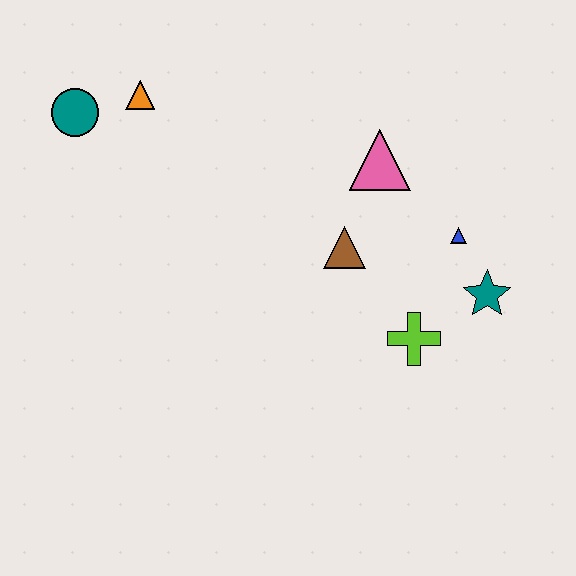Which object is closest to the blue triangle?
The teal star is closest to the blue triangle.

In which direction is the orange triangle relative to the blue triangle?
The orange triangle is to the left of the blue triangle.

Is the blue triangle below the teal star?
No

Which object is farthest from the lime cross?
The teal circle is farthest from the lime cross.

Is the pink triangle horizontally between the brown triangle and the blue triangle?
Yes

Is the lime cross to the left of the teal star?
Yes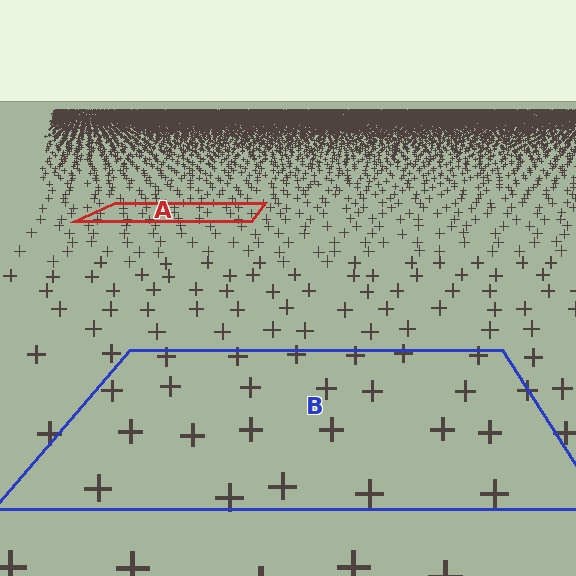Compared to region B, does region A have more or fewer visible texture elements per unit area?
Region A has more texture elements per unit area — they are packed more densely because it is farther away.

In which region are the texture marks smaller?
The texture marks are smaller in region A, because it is farther away.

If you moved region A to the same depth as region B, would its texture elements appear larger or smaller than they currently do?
They would appear larger. At a closer depth, the same texture elements are projected at a bigger on-screen size.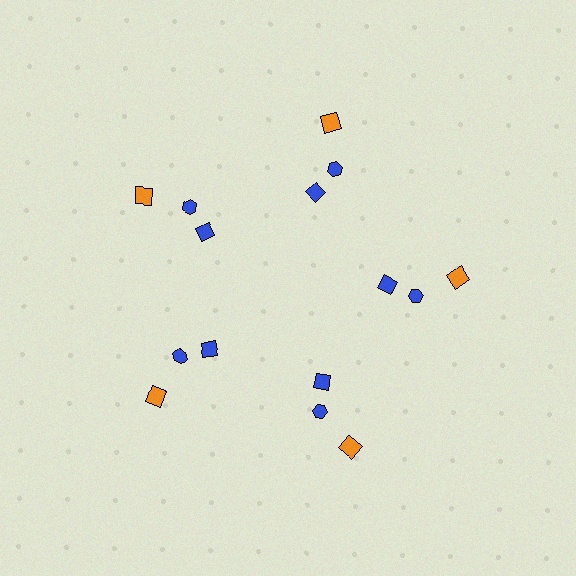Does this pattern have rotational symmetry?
Yes, this pattern has 5-fold rotational symmetry. It looks the same after rotating 72 degrees around the center.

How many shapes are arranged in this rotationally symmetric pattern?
There are 15 shapes, arranged in 5 groups of 3.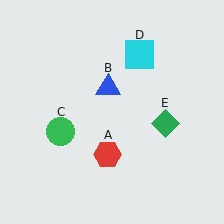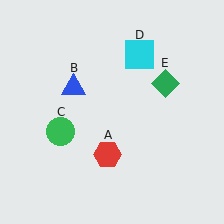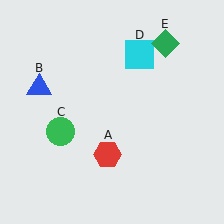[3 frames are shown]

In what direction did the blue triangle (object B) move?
The blue triangle (object B) moved left.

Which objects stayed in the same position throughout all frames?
Red hexagon (object A) and green circle (object C) and cyan square (object D) remained stationary.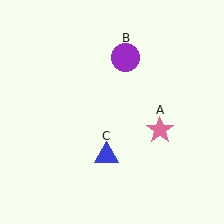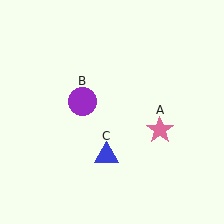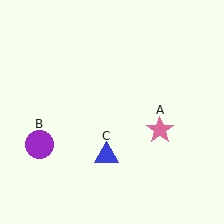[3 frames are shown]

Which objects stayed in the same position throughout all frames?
Pink star (object A) and blue triangle (object C) remained stationary.